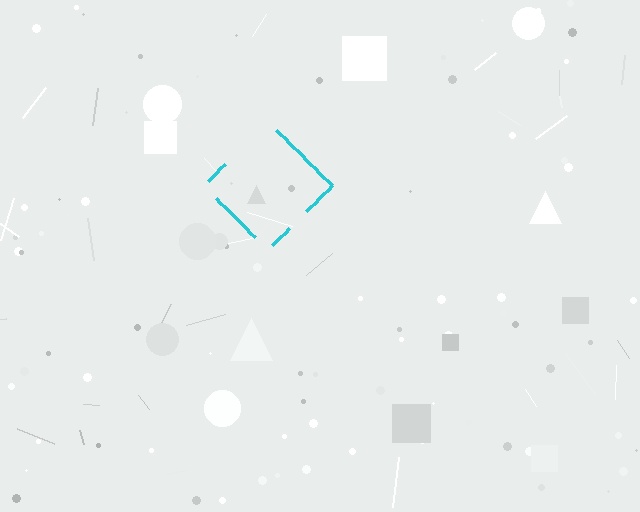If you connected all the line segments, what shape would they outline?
They would outline a diamond.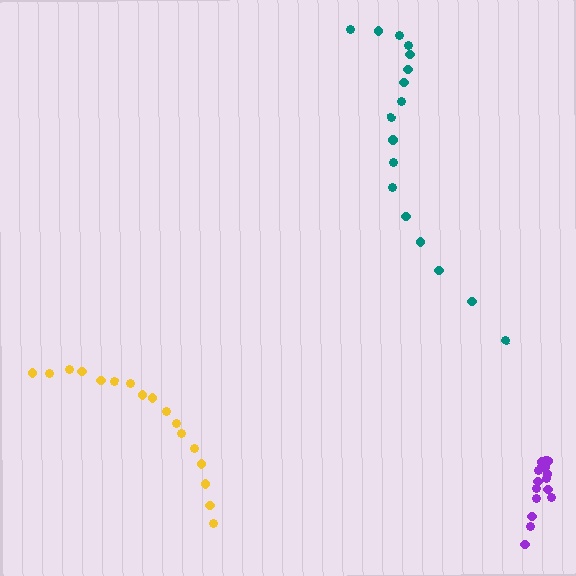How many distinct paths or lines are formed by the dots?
There are 3 distinct paths.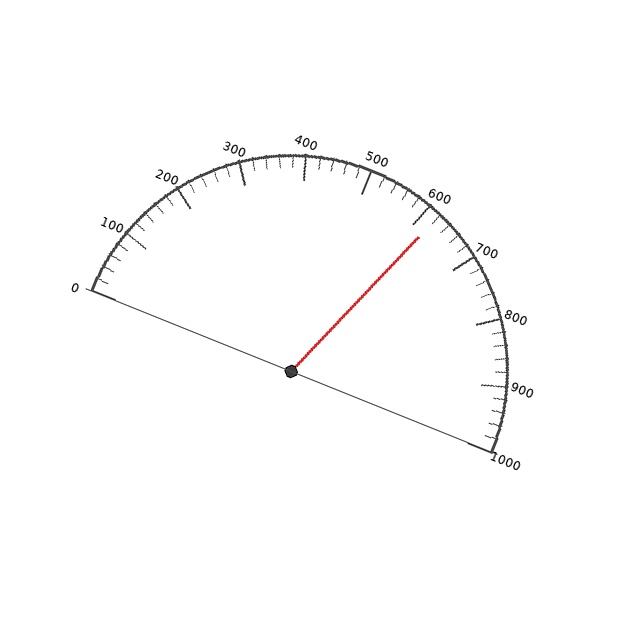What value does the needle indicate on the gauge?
The needle indicates approximately 620.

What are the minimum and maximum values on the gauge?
The gauge ranges from 0 to 1000.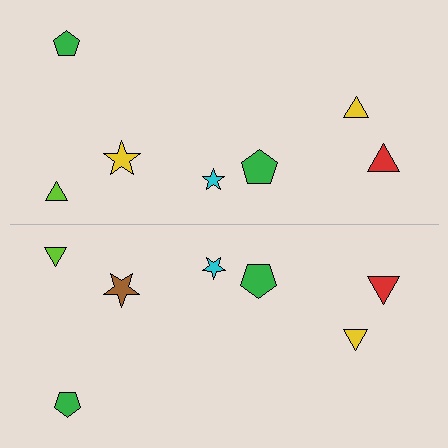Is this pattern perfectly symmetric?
No, the pattern is not perfectly symmetric. The brown star on the bottom side breaks the symmetry — its mirror counterpart is yellow.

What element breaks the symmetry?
The brown star on the bottom side breaks the symmetry — its mirror counterpart is yellow.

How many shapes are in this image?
There are 14 shapes in this image.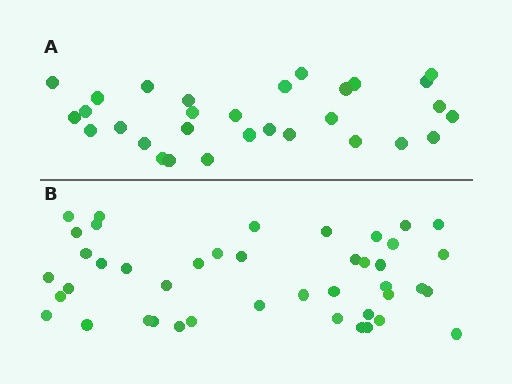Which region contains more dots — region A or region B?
Region B (the bottom region) has more dots.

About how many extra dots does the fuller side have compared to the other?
Region B has approximately 15 more dots than region A.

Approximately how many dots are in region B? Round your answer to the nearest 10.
About 40 dots. (The exact count is 43, which rounds to 40.)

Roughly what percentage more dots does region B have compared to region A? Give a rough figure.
About 45% more.